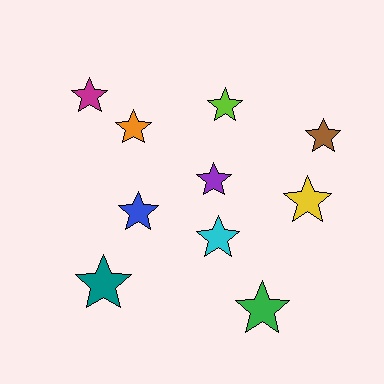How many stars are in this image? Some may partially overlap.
There are 10 stars.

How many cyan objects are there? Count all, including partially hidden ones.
There is 1 cyan object.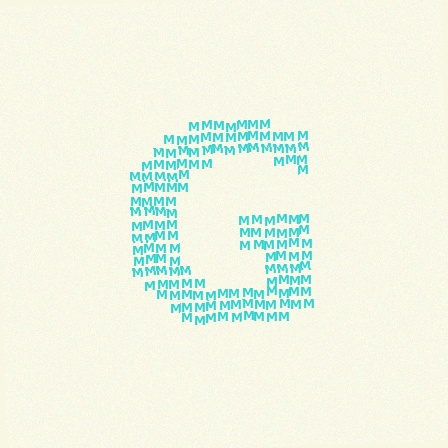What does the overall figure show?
The overall figure shows the letter G.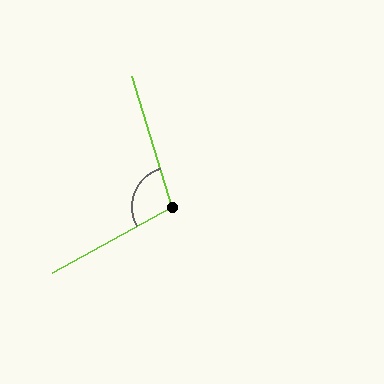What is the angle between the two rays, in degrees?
Approximately 102 degrees.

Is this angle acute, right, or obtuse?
It is obtuse.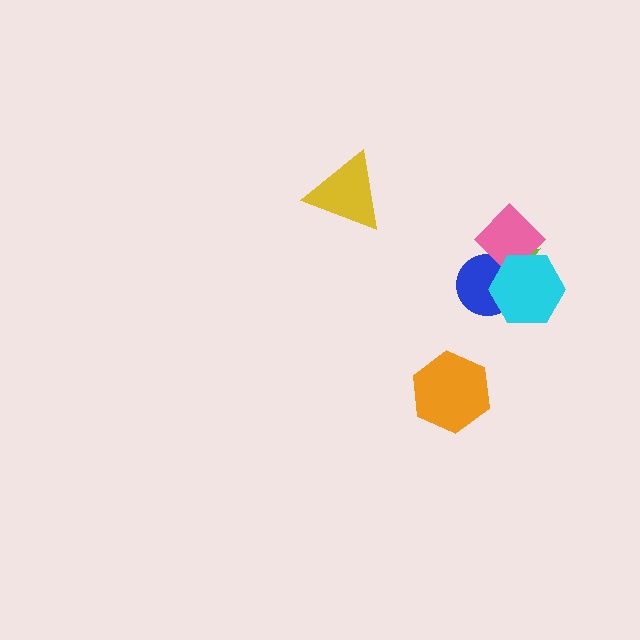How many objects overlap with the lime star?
3 objects overlap with the lime star.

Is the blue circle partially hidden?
Yes, it is partially covered by another shape.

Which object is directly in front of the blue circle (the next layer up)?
The pink diamond is directly in front of the blue circle.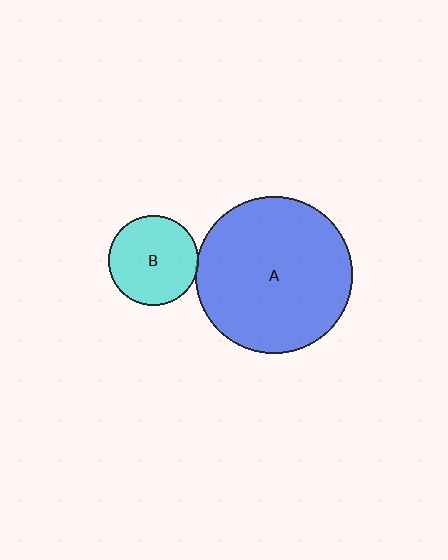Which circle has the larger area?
Circle A (blue).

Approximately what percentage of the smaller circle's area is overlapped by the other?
Approximately 5%.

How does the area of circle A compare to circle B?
Approximately 3.1 times.